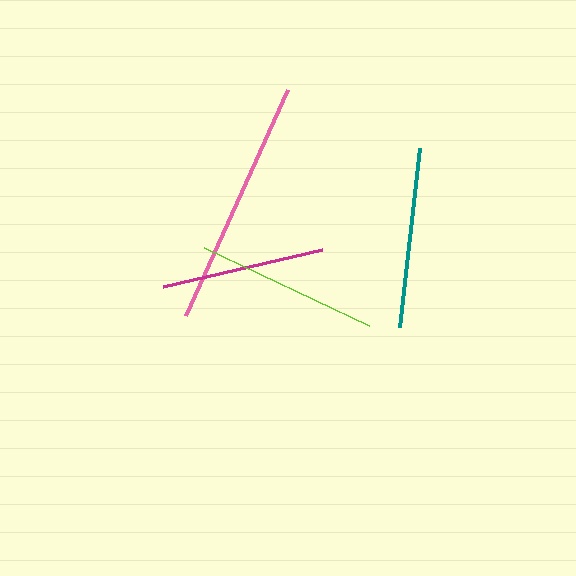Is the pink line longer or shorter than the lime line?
The pink line is longer than the lime line.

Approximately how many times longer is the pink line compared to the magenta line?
The pink line is approximately 1.5 times the length of the magenta line.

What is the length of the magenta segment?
The magenta segment is approximately 163 pixels long.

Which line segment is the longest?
The pink line is the longest at approximately 248 pixels.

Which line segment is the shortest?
The magenta line is the shortest at approximately 163 pixels.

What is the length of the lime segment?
The lime segment is approximately 183 pixels long.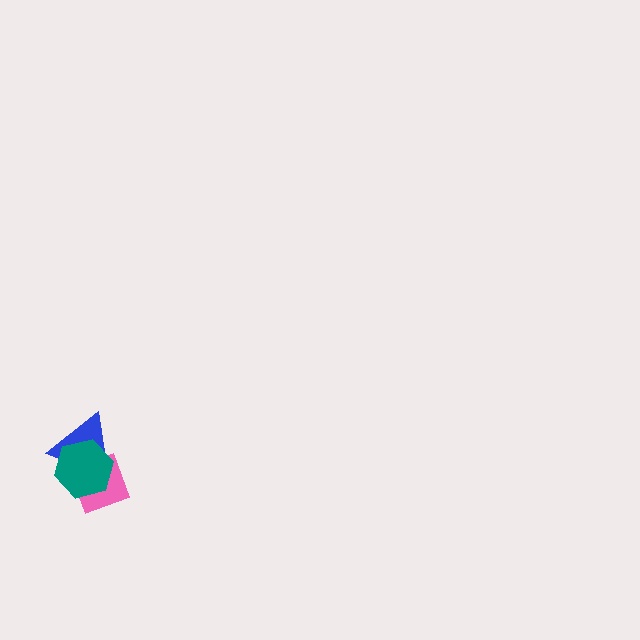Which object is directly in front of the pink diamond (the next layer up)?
The blue triangle is directly in front of the pink diamond.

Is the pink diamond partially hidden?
Yes, it is partially covered by another shape.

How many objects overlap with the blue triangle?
2 objects overlap with the blue triangle.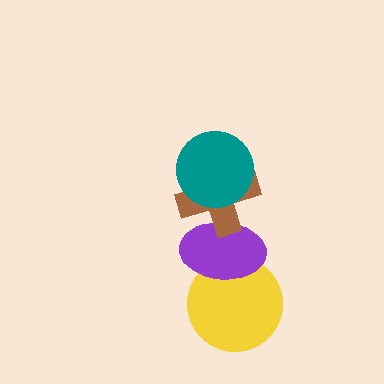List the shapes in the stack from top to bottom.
From top to bottom: the teal circle, the brown cross, the purple ellipse, the yellow circle.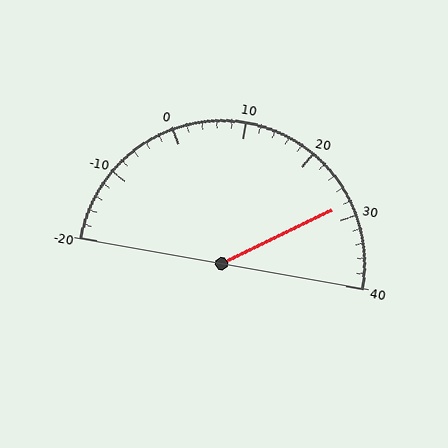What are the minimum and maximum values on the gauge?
The gauge ranges from -20 to 40.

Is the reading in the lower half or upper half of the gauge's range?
The reading is in the upper half of the range (-20 to 40).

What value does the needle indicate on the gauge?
The needle indicates approximately 28.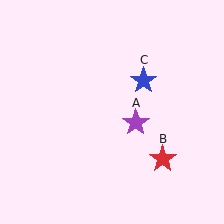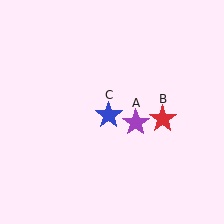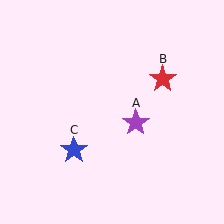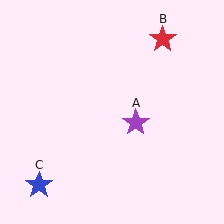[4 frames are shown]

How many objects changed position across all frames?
2 objects changed position: red star (object B), blue star (object C).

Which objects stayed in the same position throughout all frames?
Purple star (object A) remained stationary.